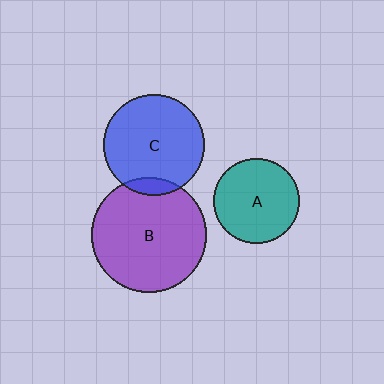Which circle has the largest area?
Circle B (purple).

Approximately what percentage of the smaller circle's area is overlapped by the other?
Approximately 10%.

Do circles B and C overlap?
Yes.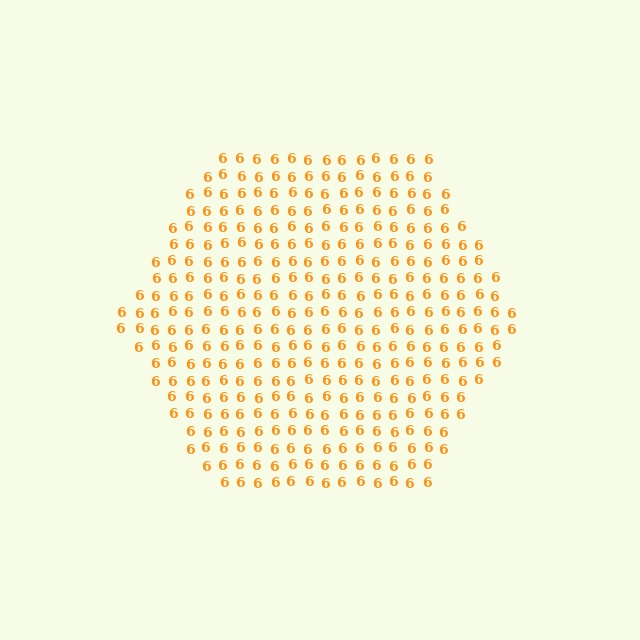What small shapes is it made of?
It is made of small digit 6's.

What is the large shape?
The large shape is a hexagon.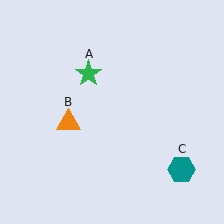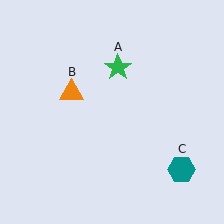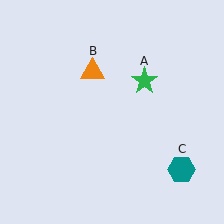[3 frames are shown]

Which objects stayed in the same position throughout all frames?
Teal hexagon (object C) remained stationary.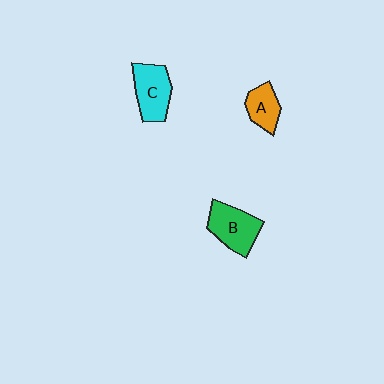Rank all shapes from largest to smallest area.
From largest to smallest: B (green), C (cyan), A (orange).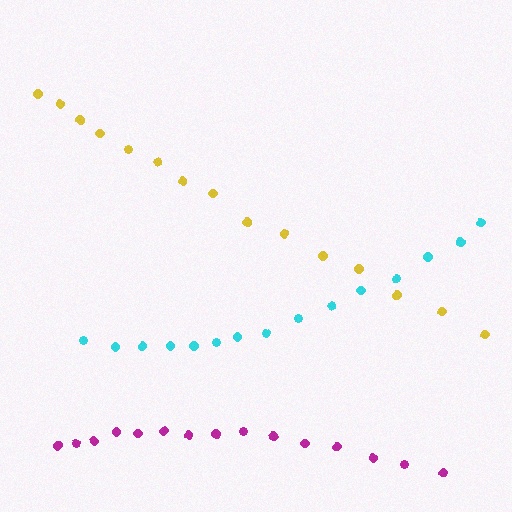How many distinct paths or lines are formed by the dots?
There are 3 distinct paths.